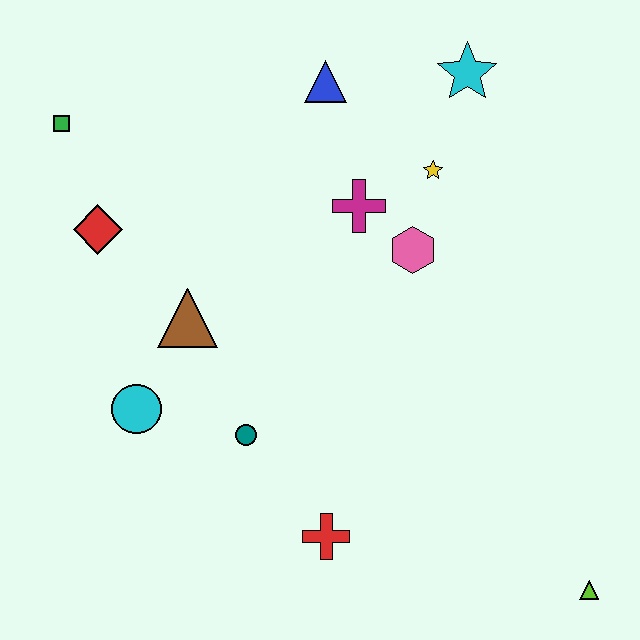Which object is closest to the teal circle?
The cyan circle is closest to the teal circle.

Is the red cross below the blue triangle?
Yes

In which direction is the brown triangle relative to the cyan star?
The brown triangle is to the left of the cyan star.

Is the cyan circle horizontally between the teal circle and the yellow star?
No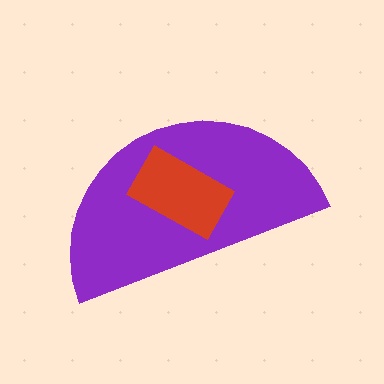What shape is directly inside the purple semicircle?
The red rectangle.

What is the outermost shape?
The purple semicircle.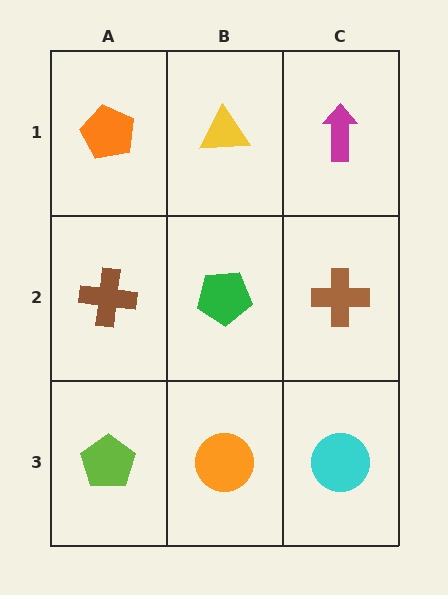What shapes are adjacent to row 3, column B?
A green pentagon (row 2, column B), a lime pentagon (row 3, column A), a cyan circle (row 3, column C).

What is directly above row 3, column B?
A green pentagon.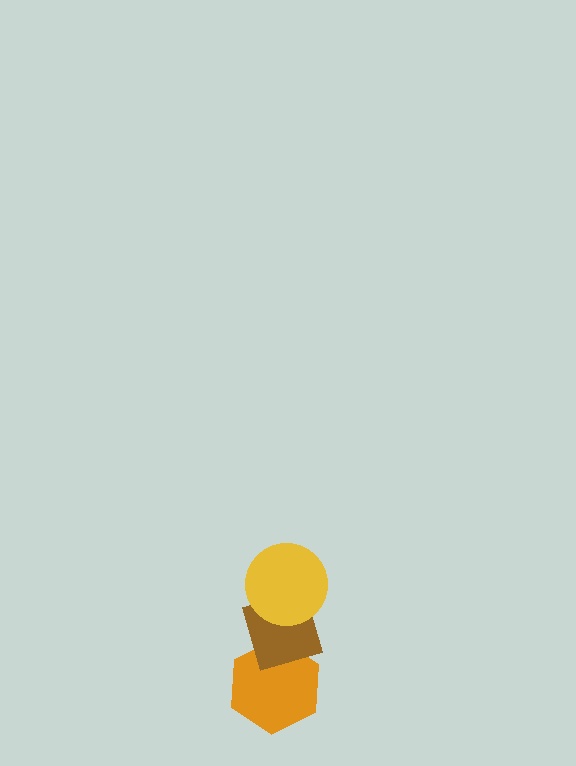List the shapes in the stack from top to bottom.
From top to bottom: the yellow circle, the brown diamond, the orange hexagon.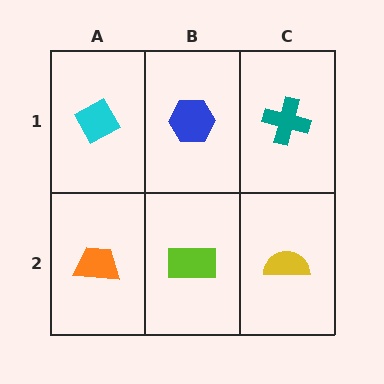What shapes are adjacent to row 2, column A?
A cyan diamond (row 1, column A), a lime rectangle (row 2, column B).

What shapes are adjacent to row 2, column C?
A teal cross (row 1, column C), a lime rectangle (row 2, column B).